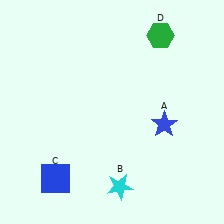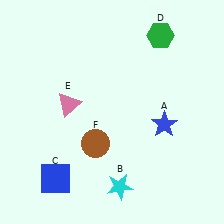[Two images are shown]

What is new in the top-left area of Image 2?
A pink triangle (E) was added in the top-left area of Image 2.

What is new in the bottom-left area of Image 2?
A brown circle (F) was added in the bottom-left area of Image 2.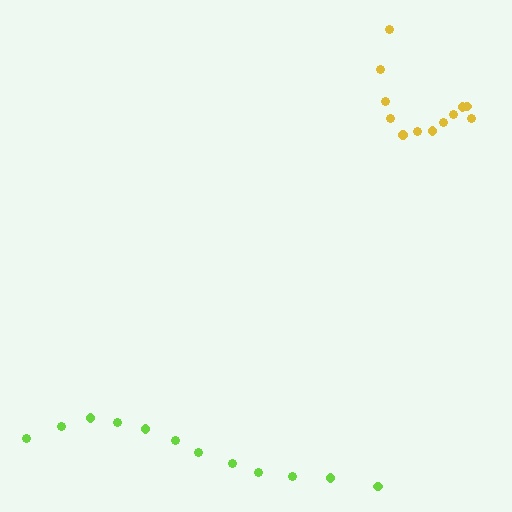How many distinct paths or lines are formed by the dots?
There are 2 distinct paths.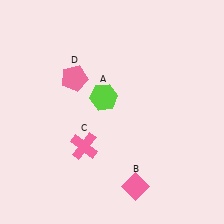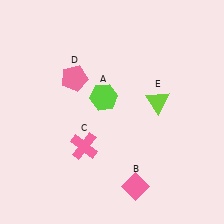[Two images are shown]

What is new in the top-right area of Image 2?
A lime triangle (E) was added in the top-right area of Image 2.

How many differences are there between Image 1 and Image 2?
There is 1 difference between the two images.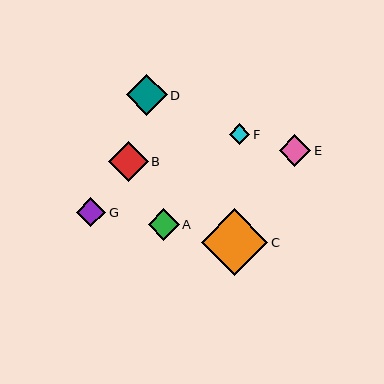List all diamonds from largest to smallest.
From largest to smallest: C, D, B, E, A, G, F.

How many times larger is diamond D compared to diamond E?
Diamond D is approximately 1.3 times the size of diamond E.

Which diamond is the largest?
Diamond C is the largest with a size of approximately 67 pixels.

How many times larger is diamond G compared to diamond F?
Diamond G is approximately 1.4 times the size of diamond F.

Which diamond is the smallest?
Diamond F is the smallest with a size of approximately 21 pixels.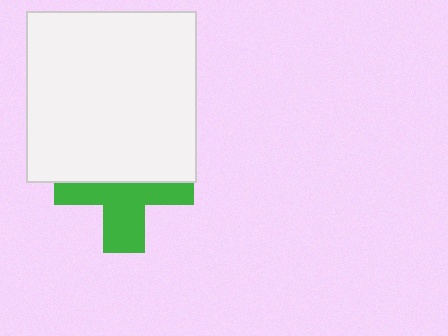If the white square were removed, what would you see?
You would see the complete green cross.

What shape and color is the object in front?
The object in front is a white square.